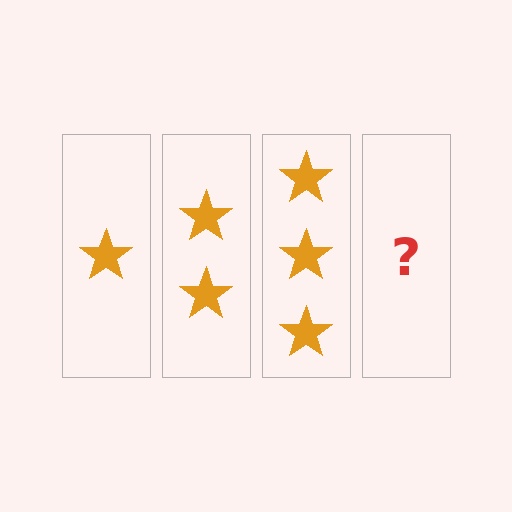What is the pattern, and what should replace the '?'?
The pattern is that each step adds one more star. The '?' should be 4 stars.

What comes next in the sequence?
The next element should be 4 stars.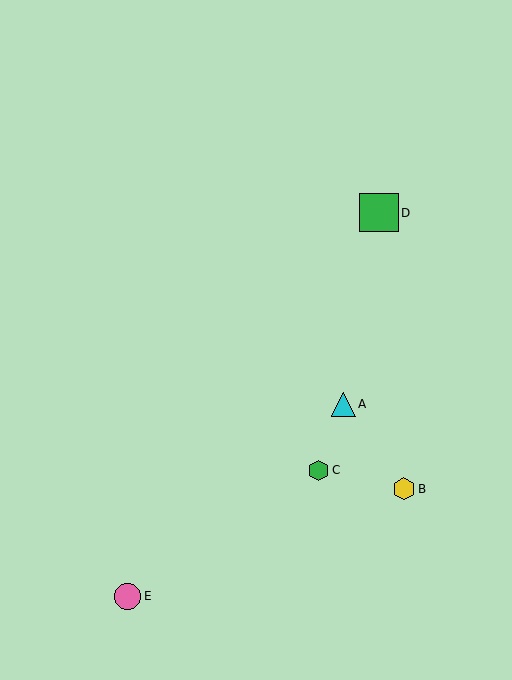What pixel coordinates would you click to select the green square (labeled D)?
Click at (379, 213) to select the green square D.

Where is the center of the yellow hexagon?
The center of the yellow hexagon is at (404, 489).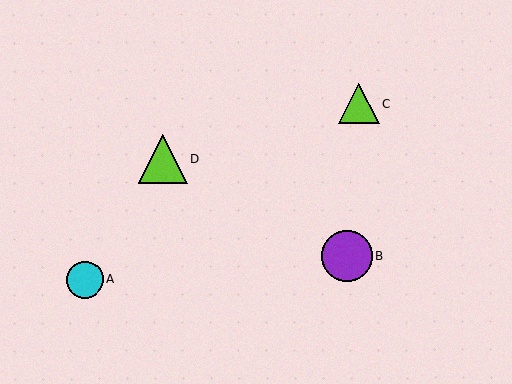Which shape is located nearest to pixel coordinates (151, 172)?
The lime triangle (labeled D) at (163, 159) is nearest to that location.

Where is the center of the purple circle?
The center of the purple circle is at (347, 256).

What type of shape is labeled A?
Shape A is a cyan circle.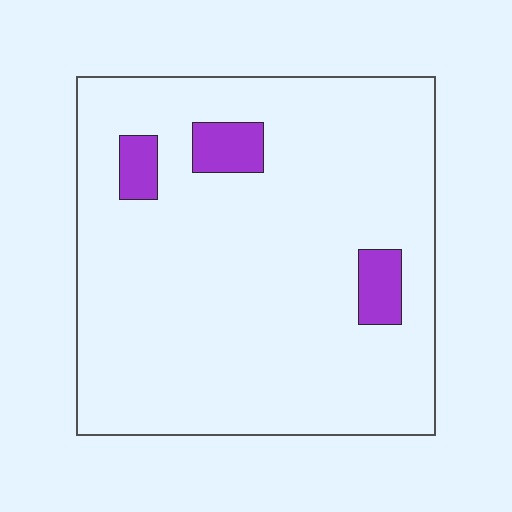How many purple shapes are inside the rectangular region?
3.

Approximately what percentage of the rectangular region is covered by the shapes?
Approximately 5%.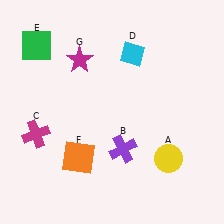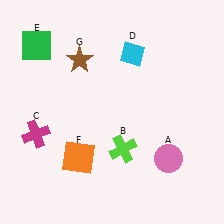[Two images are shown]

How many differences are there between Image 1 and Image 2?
There are 3 differences between the two images.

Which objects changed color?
A changed from yellow to pink. B changed from purple to lime. G changed from magenta to brown.